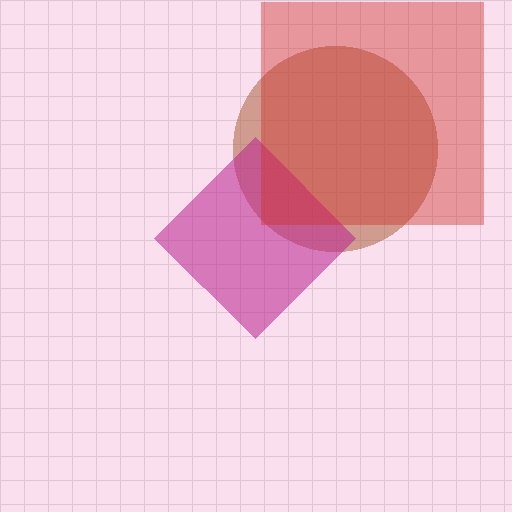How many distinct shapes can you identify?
There are 3 distinct shapes: a brown circle, a magenta diamond, a red square.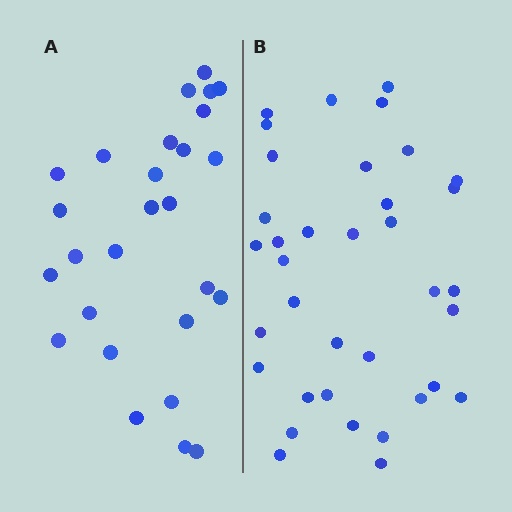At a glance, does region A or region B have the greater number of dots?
Region B (the right region) has more dots.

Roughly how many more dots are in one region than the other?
Region B has roughly 8 or so more dots than region A.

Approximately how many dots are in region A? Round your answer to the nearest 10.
About 30 dots. (The exact count is 27, which rounds to 30.)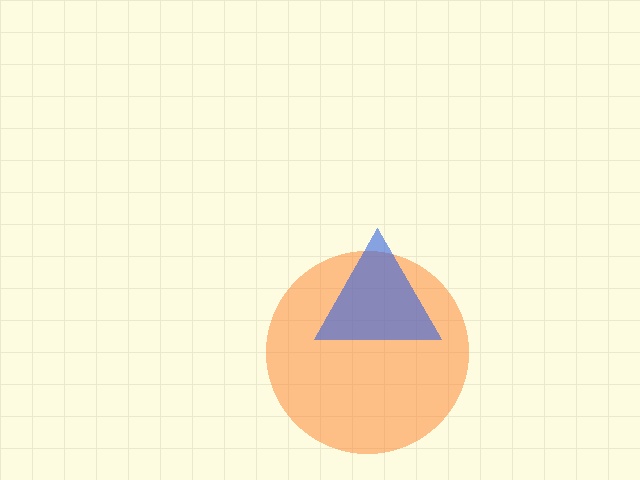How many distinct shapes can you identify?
There are 2 distinct shapes: an orange circle, a blue triangle.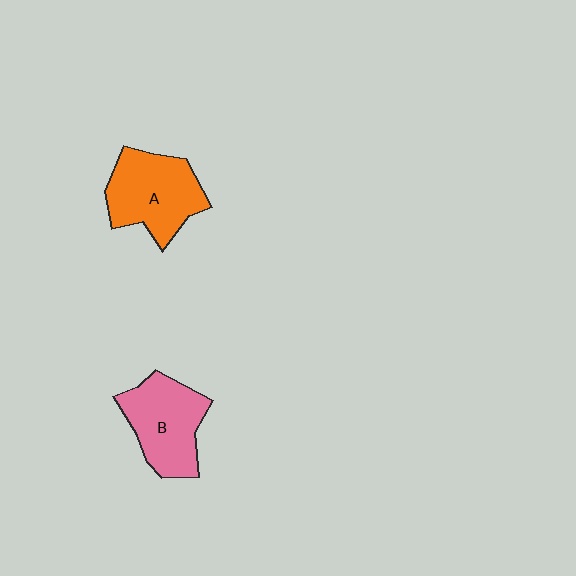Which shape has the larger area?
Shape A (orange).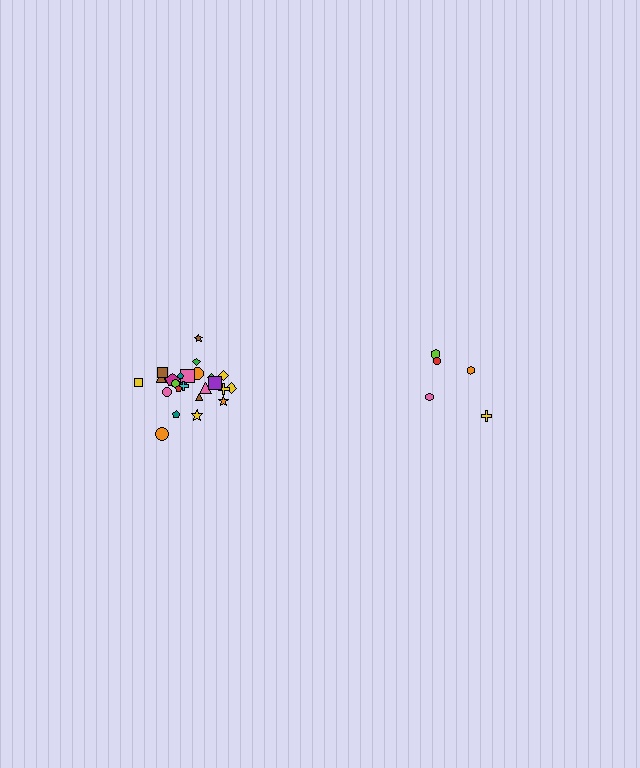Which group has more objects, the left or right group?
The left group.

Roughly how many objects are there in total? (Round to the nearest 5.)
Roughly 30 objects in total.